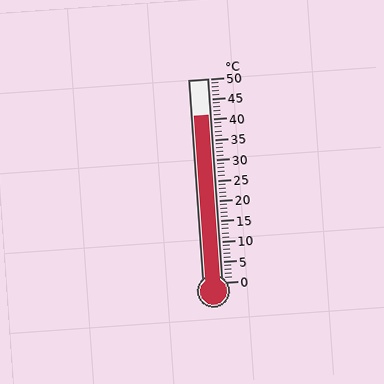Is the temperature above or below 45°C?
The temperature is below 45°C.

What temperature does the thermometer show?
The thermometer shows approximately 41°C.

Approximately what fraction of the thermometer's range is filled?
The thermometer is filled to approximately 80% of its range.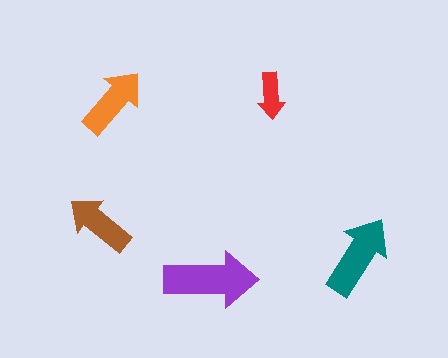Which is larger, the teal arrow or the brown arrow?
The teal one.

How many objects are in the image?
There are 5 objects in the image.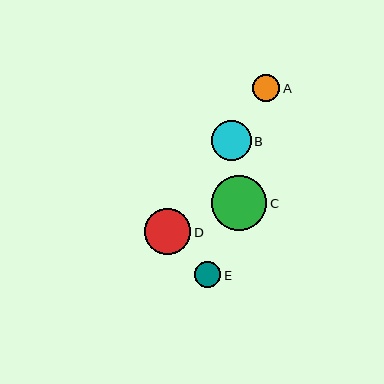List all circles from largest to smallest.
From largest to smallest: C, D, B, A, E.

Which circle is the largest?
Circle C is the largest with a size of approximately 55 pixels.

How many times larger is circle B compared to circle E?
Circle B is approximately 1.5 times the size of circle E.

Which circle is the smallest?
Circle E is the smallest with a size of approximately 26 pixels.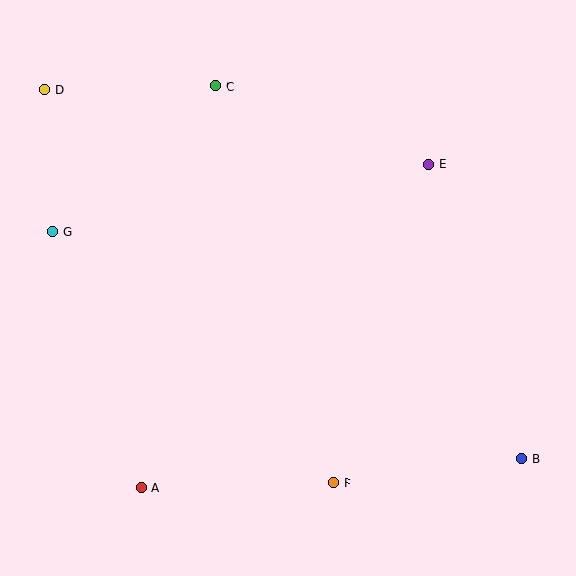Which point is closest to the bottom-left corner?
Point A is closest to the bottom-left corner.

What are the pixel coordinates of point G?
Point G is at (53, 232).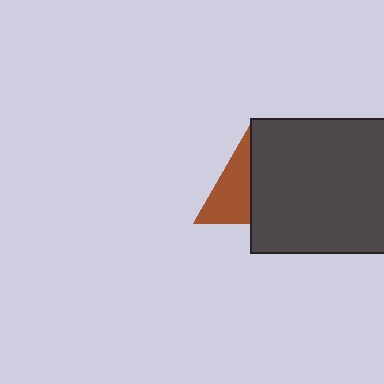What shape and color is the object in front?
The object in front is a dark gray square.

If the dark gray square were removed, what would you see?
You would see the complete brown triangle.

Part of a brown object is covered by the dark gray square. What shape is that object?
It is a triangle.